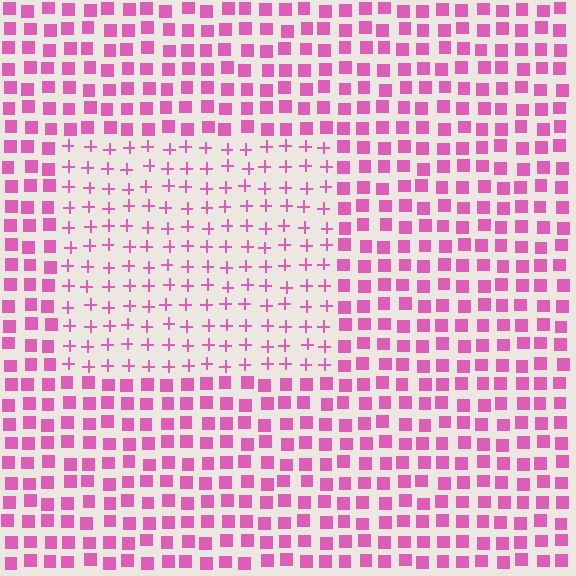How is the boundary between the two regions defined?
The boundary is defined by a change in element shape: plus signs inside vs. squares outside. All elements share the same color and spacing.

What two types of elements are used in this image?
The image uses plus signs inside the rectangle region and squares outside it.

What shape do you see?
I see a rectangle.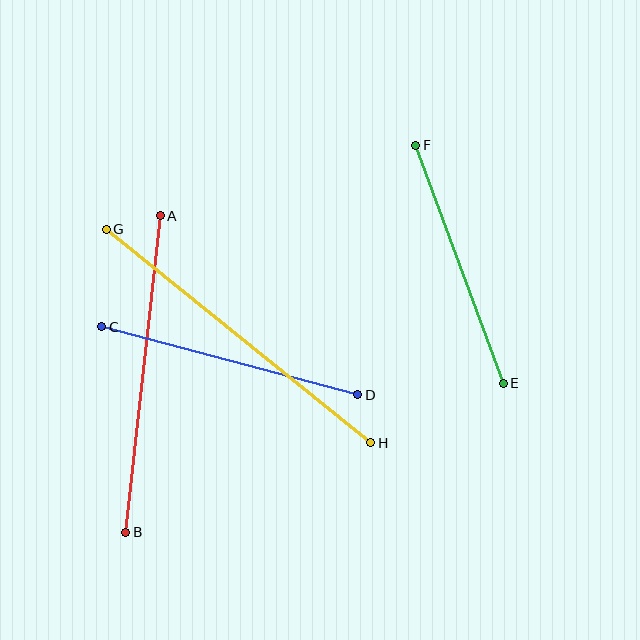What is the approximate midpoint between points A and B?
The midpoint is at approximately (143, 374) pixels.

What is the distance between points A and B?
The distance is approximately 318 pixels.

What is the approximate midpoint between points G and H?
The midpoint is at approximately (239, 336) pixels.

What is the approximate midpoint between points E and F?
The midpoint is at approximately (460, 264) pixels.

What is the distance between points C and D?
The distance is approximately 265 pixels.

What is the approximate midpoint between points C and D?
The midpoint is at approximately (230, 361) pixels.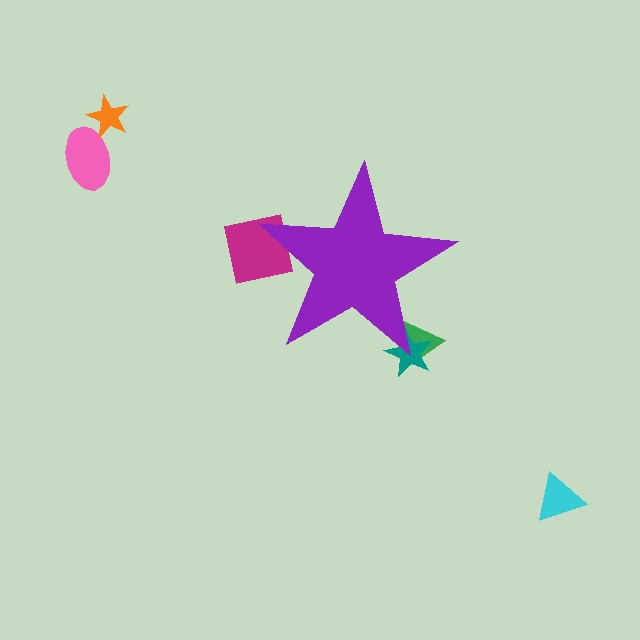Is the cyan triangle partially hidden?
No, the cyan triangle is fully visible.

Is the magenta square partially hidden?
Yes, the magenta square is partially hidden behind the purple star.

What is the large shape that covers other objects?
A purple star.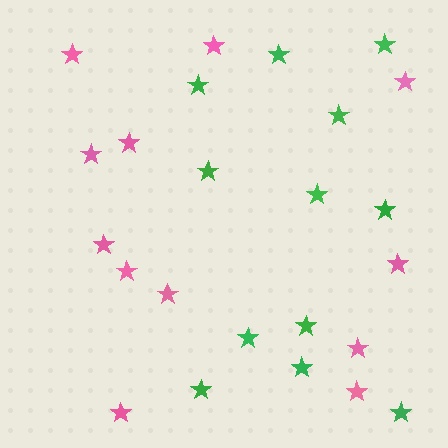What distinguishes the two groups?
There are 2 groups: one group of pink stars (12) and one group of green stars (12).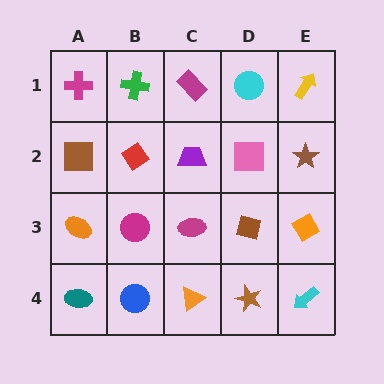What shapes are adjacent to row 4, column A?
An orange ellipse (row 3, column A), a blue circle (row 4, column B).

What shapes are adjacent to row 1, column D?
A pink square (row 2, column D), a magenta rectangle (row 1, column C), a yellow arrow (row 1, column E).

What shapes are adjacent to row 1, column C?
A purple trapezoid (row 2, column C), a green cross (row 1, column B), a cyan circle (row 1, column D).